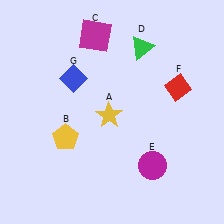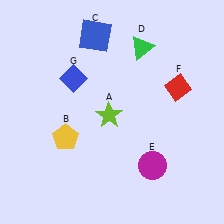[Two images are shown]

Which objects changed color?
A changed from yellow to lime. C changed from magenta to blue.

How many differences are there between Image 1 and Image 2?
There are 2 differences between the two images.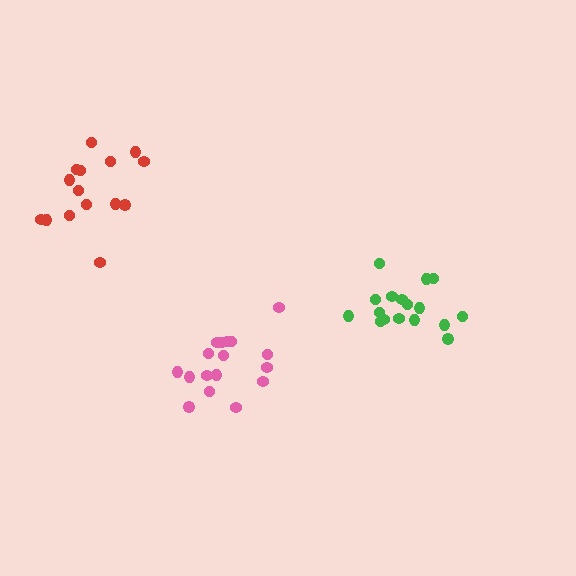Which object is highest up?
The red cluster is topmost.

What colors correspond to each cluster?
The clusters are colored: pink, red, green.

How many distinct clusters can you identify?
There are 3 distinct clusters.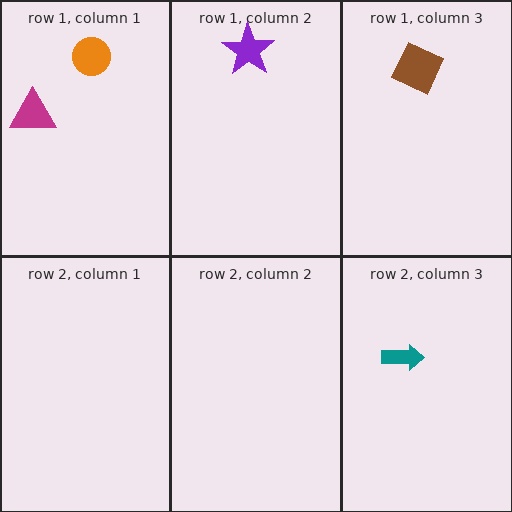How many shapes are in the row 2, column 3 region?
1.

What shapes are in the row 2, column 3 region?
The teal arrow.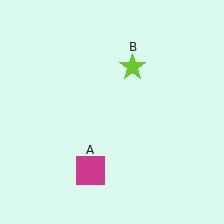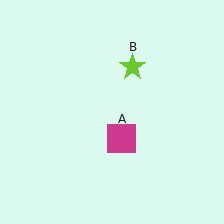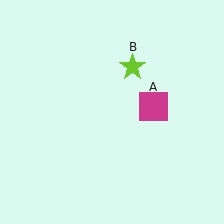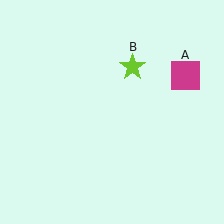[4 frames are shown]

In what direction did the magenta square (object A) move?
The magenta square (object A) moved up and to the right.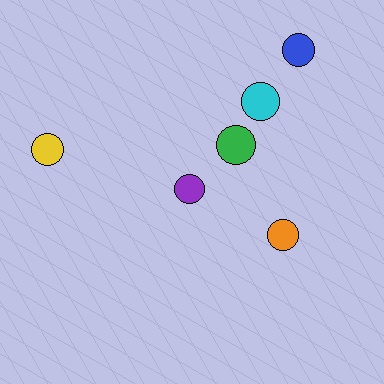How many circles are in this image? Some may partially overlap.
There are 6 circles.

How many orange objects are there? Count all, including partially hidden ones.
There is 1 orange object.